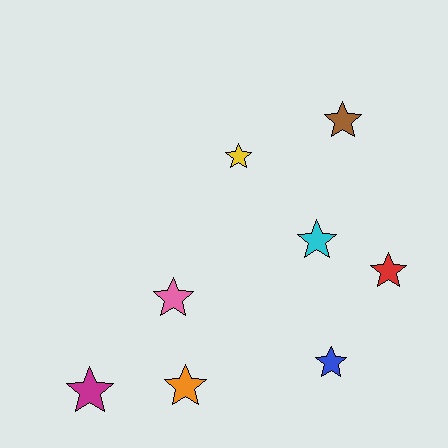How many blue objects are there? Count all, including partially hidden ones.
There is 1 blue object.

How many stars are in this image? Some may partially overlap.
There are 8 stars.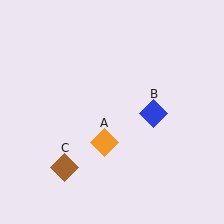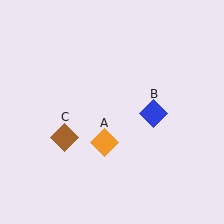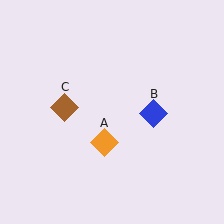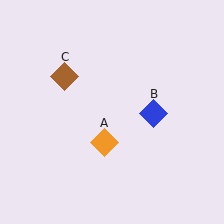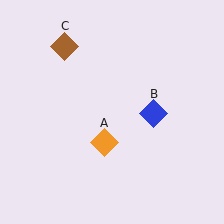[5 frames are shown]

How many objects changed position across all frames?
1 object changed position: brown diamond (object C).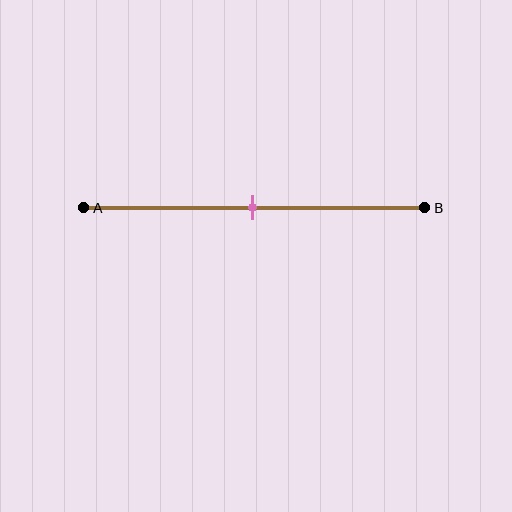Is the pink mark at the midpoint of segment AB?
Yes, the mark is approximately at the midpoint.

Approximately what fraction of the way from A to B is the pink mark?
The pink mark is approximately 50% of the way from A to B.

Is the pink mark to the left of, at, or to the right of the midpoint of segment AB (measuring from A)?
The pink mark is approximately at the midpoint of segment AB.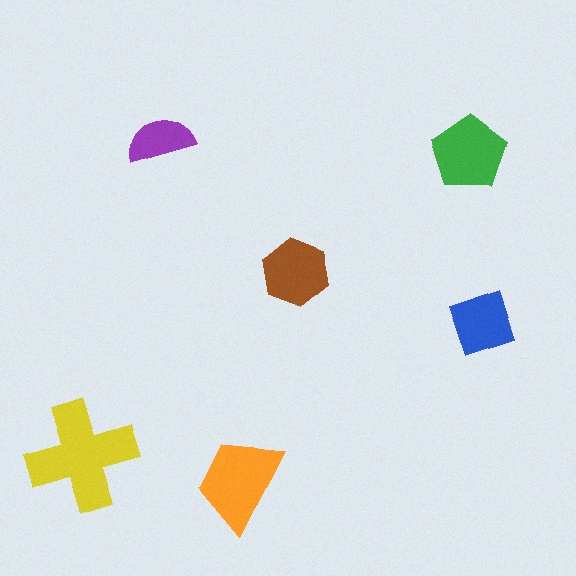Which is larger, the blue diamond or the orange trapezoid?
The orange trapezoid.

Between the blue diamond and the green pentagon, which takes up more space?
The green pentagon.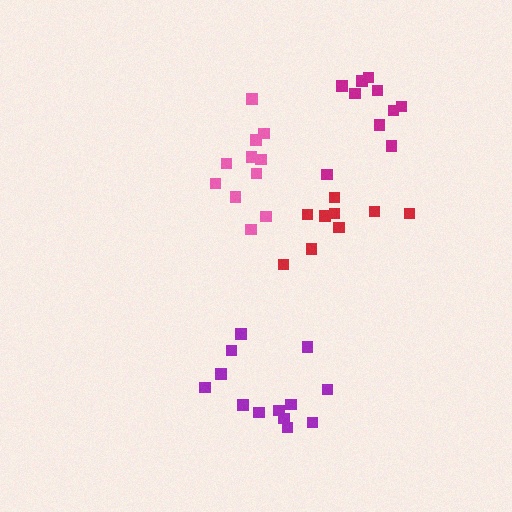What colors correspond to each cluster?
The clusters are colored: purple, pink, red, magenta.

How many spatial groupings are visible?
There are 4 spatial groupings.